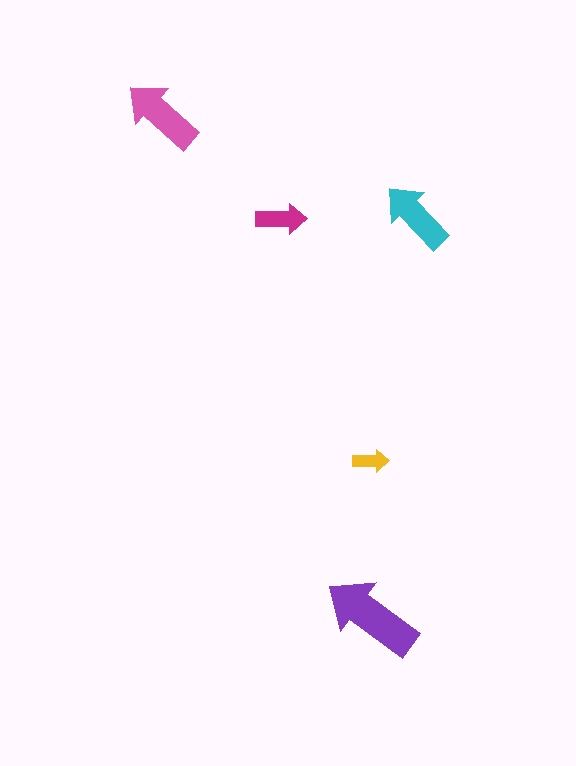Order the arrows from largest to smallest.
the purple one, the pink one, the cyan one, the magenta one, the yellow one.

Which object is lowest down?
The purple arrow is bottommost.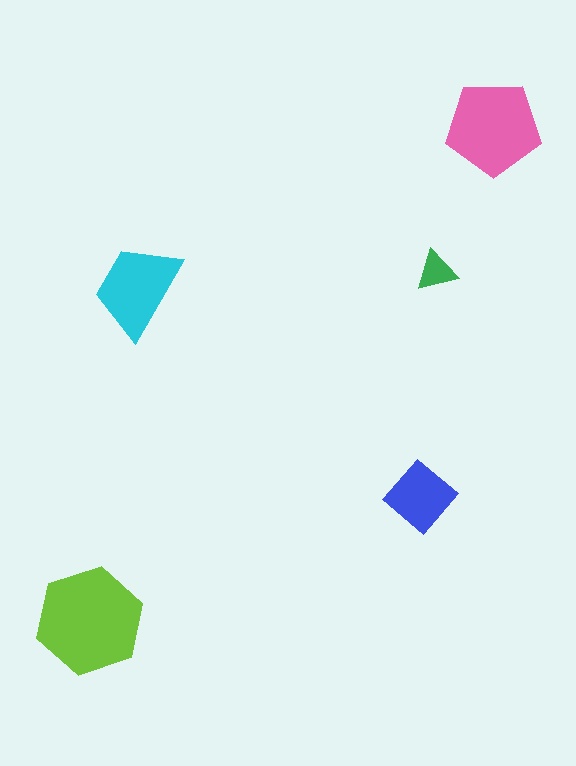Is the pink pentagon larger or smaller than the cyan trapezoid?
Larger.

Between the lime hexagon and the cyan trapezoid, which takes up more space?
The lime hexagon.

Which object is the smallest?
The green triangle.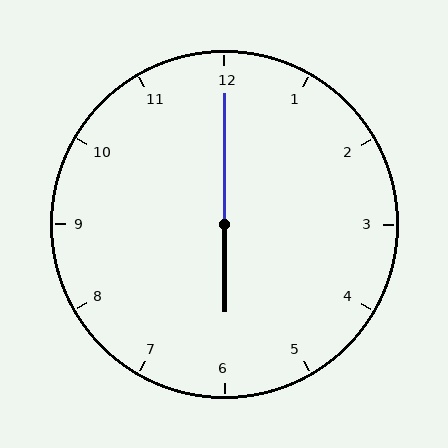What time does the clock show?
6:00.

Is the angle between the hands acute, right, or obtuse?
It is obtuse.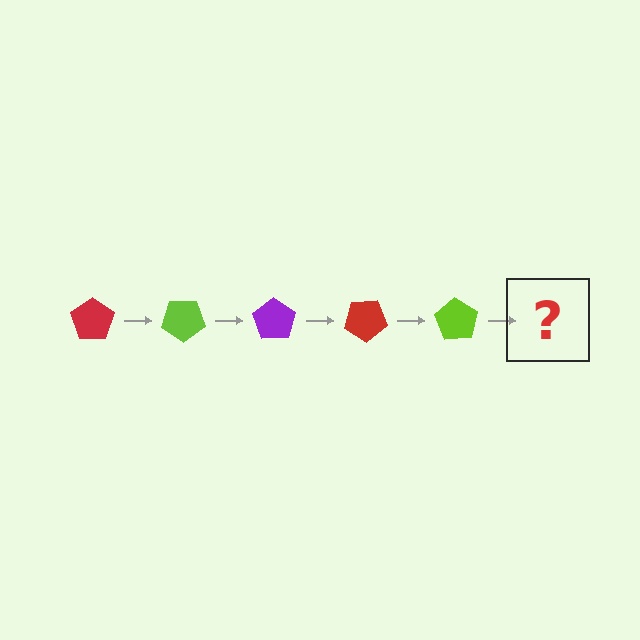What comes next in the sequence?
The next element should be a purple pentagon, rotated 175 degrees from the start.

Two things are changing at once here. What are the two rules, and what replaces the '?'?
The two rules are that it rotates 35 degrees each step and the color cycles through red, lime, and purple. The '?' should be a purple pentagon, rotated 175 degrees from the start.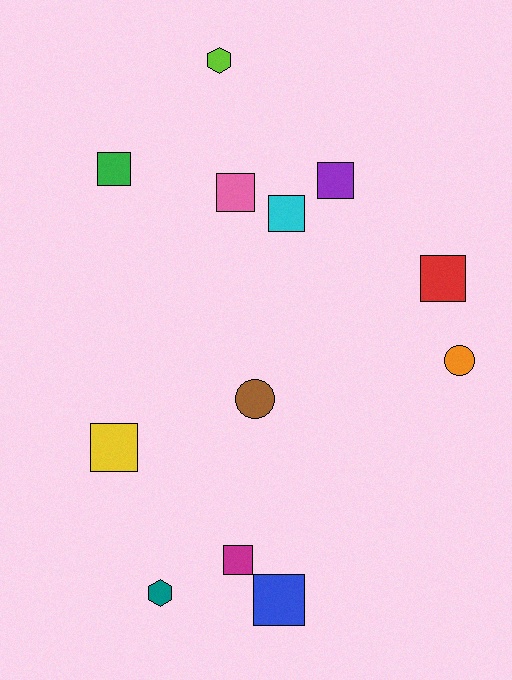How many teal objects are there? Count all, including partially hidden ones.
There is 1 teal object.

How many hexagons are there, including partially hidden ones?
There are 2 hexagons.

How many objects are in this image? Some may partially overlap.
There are 12 objects.